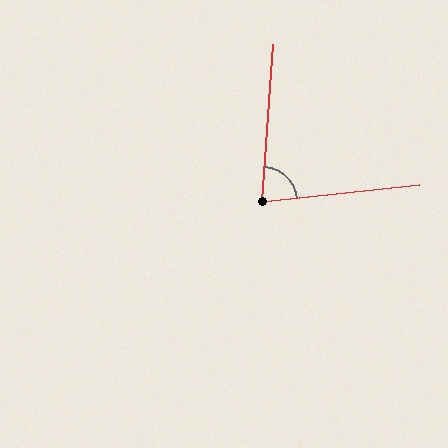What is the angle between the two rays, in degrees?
Approximately 80 degrees.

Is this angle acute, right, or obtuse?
It is acute.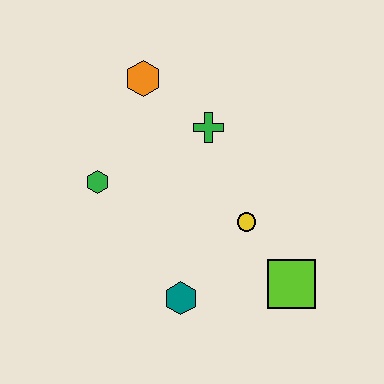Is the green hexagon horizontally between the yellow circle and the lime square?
No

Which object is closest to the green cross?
The orange hexagon is closest to the green cross.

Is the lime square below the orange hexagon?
Yes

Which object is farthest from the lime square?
The orange hexagon is farthest from the lime square.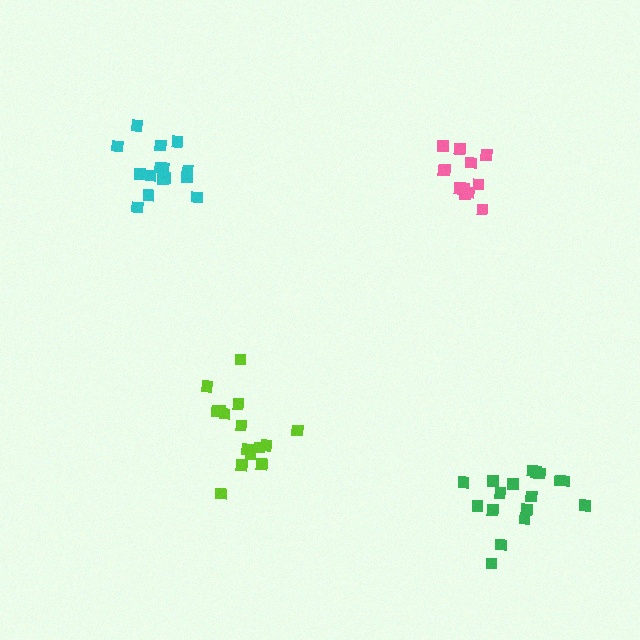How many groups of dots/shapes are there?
There are 4 groups.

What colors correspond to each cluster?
The clusters are colored: lime, green, pink, cyan.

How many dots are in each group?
Group 1: 15 dots, Group 2: 17 dots, Group 3: 13 dots, Group 4: 15 dots (60 total).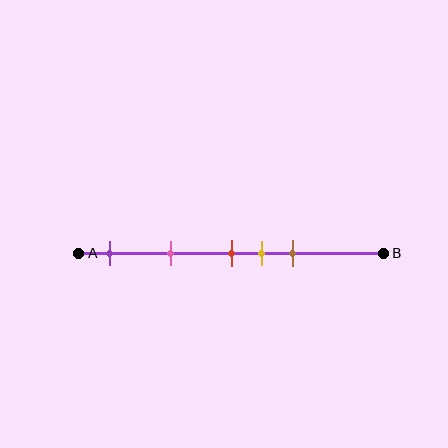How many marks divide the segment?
There are 5 marks dividing the segment.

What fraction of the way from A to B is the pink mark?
The pink mark is approximately 30% (0.3) of the way from A to B.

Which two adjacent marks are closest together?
The red and yellow marks are the closest adjacent pair.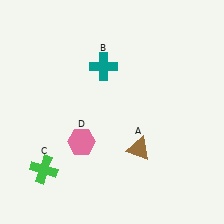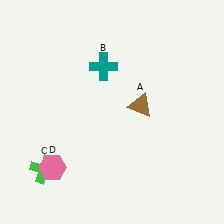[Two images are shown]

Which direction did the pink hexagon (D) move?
The pink hexagon (D) moved left.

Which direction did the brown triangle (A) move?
The brown triangle (A) moved up.